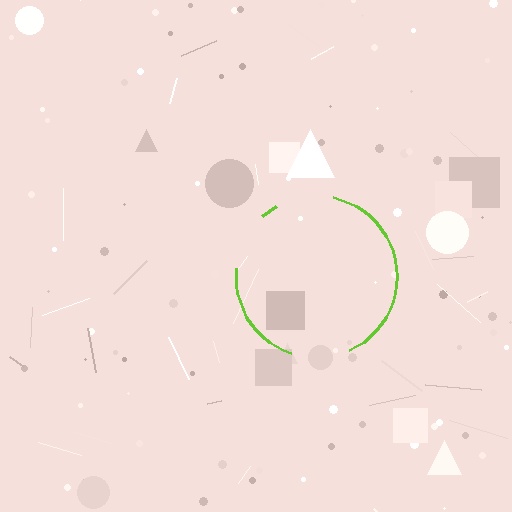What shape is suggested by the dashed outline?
The dashed outline suggests a circle.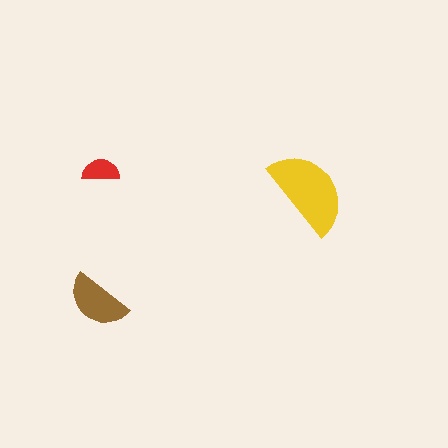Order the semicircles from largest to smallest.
the yellow one, the brown one, the red one.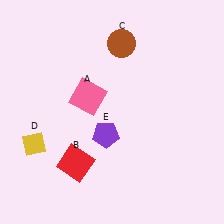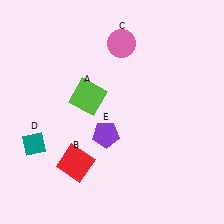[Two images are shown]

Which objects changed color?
A changed from pink to lime. C changed from brown to pink. D changed from yellow to teal.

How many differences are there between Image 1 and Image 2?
There are 3 differences between the two images.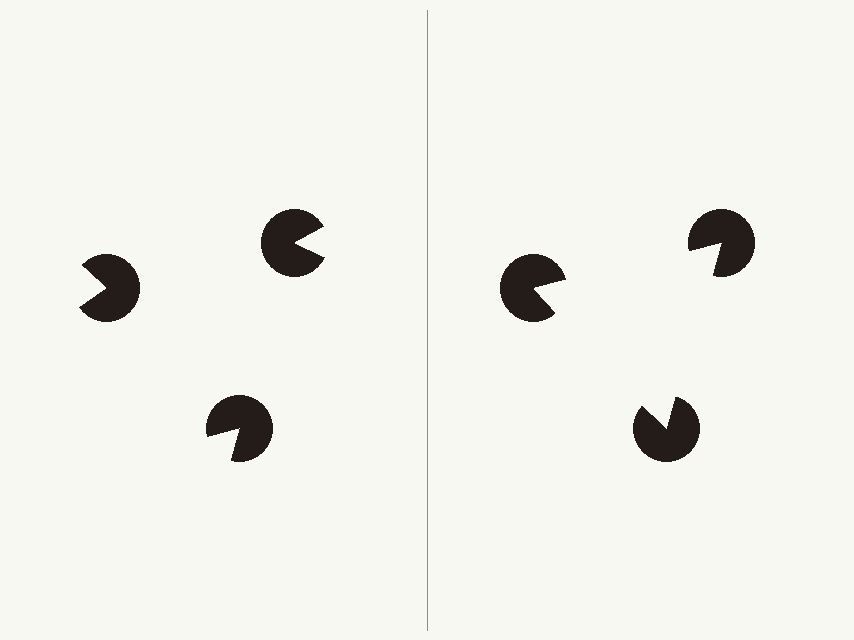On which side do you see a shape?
An illusory triangle appears on the right side. On the left side the wedge cuts are rotated, so no coherent shape forms.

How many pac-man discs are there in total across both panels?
6 — 3 on each side.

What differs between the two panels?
The pac-man discs are positioned identically on both sides; only the wedge orientations differ. On the right they align to a triangle; on the left they are misaligned.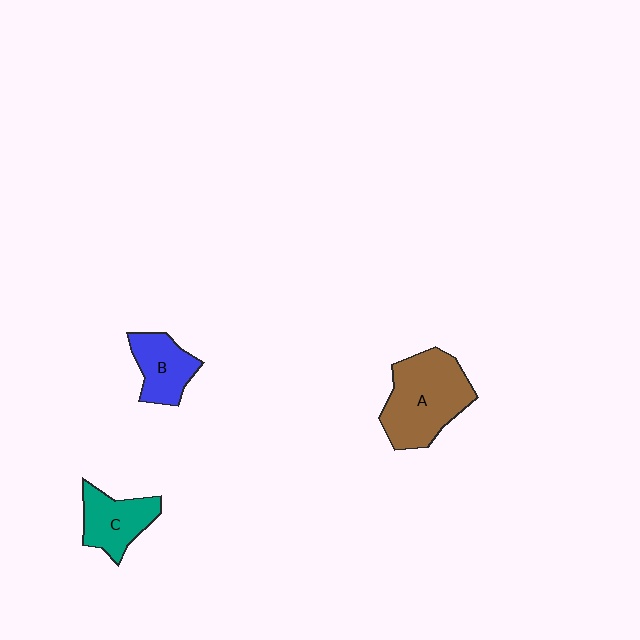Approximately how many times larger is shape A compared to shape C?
Approximately 1.7 times.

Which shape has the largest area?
Shape A (brown).